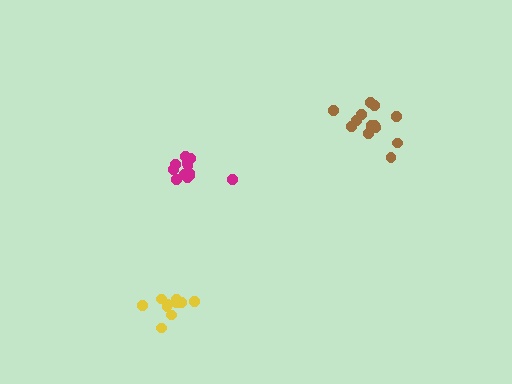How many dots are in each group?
Group 1: 10 dots, Group 2: 14 dots, Group 3: 13 dots (37 total).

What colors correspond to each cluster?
The clusters are colored: yellow, brown, magenta.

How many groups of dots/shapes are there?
There are 3 groups.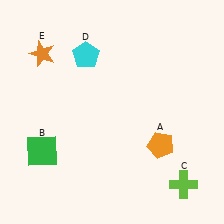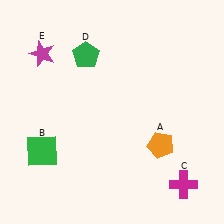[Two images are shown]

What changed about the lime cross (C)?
In Image 1, C is lime. In Image 2, it changed to magenta.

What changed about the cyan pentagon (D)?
In Image 1, D is cyan. In Image 2, it changed to green.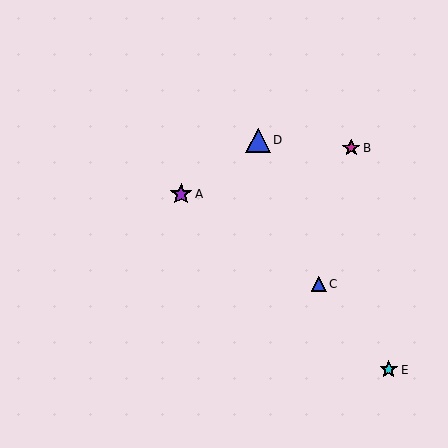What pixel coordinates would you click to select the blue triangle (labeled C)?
Click at (319, 284) to select the blue triangle C.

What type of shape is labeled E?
Shape E is a cyan star.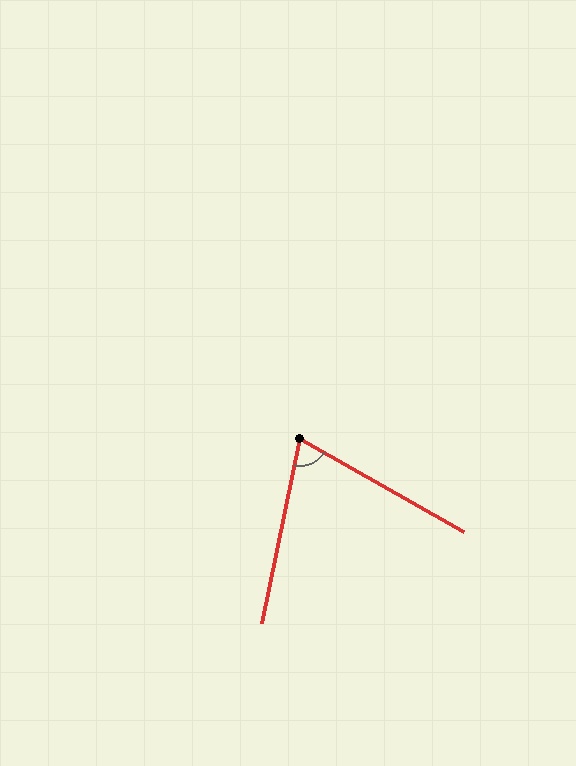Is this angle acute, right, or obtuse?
It is acute.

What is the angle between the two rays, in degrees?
Approximately 72 degrees.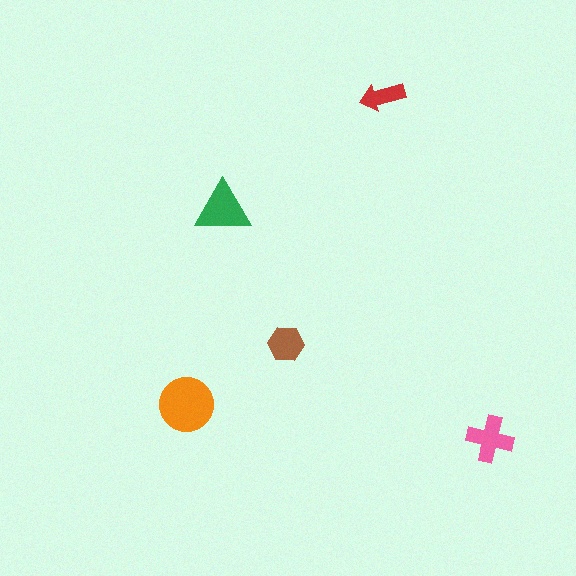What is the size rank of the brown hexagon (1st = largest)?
4th.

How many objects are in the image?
There are 5 objects in the image.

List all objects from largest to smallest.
The orange circle, the green triangle, the pink cross, the brown hexagon, the red arrow.